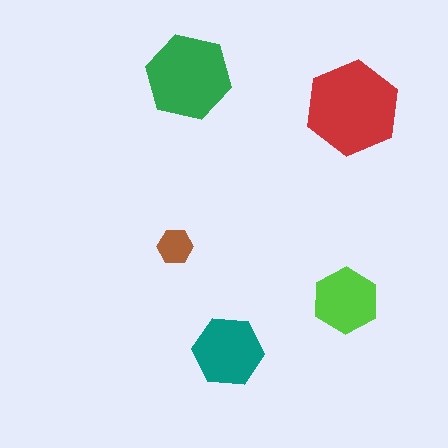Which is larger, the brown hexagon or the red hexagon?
The red one.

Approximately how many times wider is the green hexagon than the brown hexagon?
About 2.5 times wider.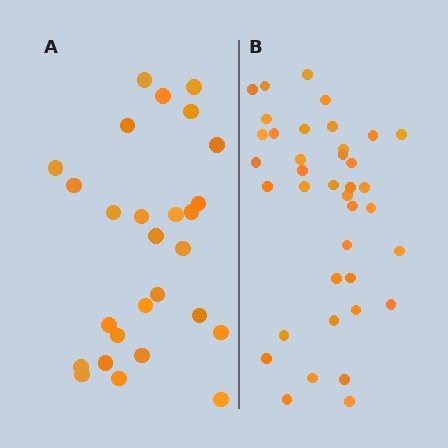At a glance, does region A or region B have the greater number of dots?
Region B (the right region) has more dots.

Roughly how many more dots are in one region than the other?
Region B has roughly 12 or so more dots than region A.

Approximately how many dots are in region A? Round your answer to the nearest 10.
About 30 dots. (The exact count is 27, which rounds to 30.)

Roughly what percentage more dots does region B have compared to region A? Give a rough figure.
About 40% more.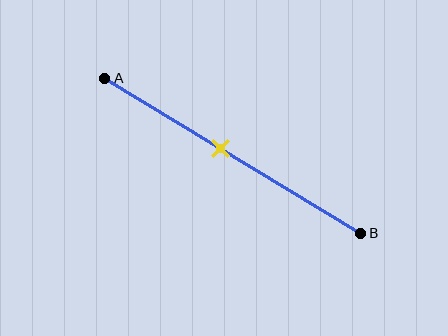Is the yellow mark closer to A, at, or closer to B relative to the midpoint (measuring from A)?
The yellow mark is closer to point A than the midpoint of segment AB.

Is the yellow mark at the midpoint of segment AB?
No, the mark is at about 45% from A, not at the 50% midpoint.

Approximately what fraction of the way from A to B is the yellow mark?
The yellow mark is approximately 45% of the way from A to B.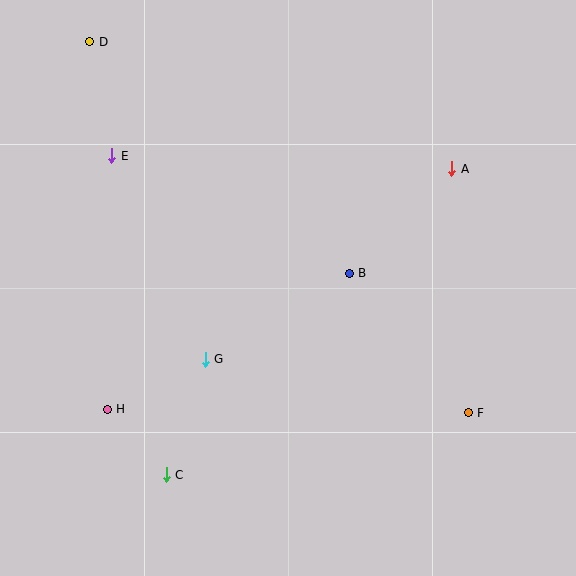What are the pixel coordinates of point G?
Point G is at (205, 359).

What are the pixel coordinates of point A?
Point A is at (452, 169).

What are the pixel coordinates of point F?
Point F is at (468, 413).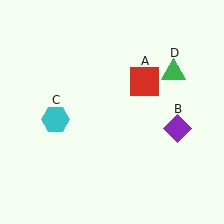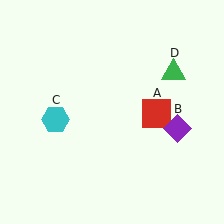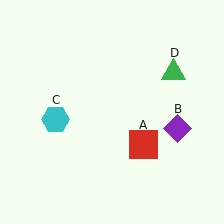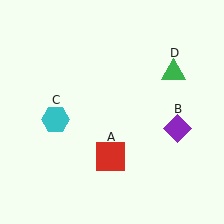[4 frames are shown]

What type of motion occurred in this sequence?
The red square (object A) rotated clockwise around the center of the scene.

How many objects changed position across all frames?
1 object changed position: red square (object A).